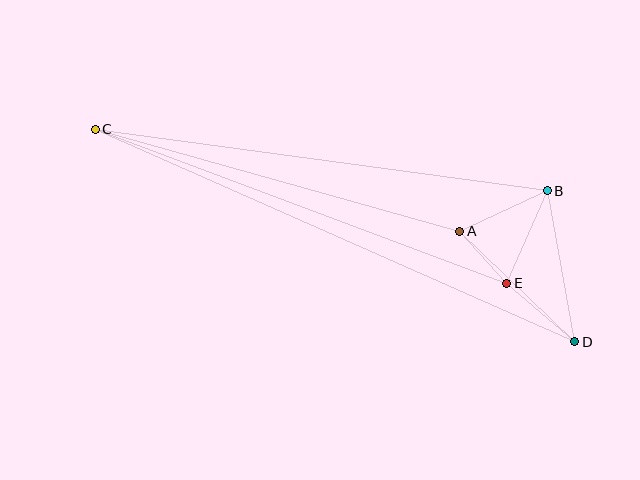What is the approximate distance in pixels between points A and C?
The distance between A and C is approximately 378 pixels.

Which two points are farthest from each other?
Points C and D are farthest from each other.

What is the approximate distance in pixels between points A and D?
The distance between A and D is approximately 160 pixels.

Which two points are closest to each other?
Points A and E are closest to each other.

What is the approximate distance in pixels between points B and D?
The distance between B and D is approximately 154 pixels.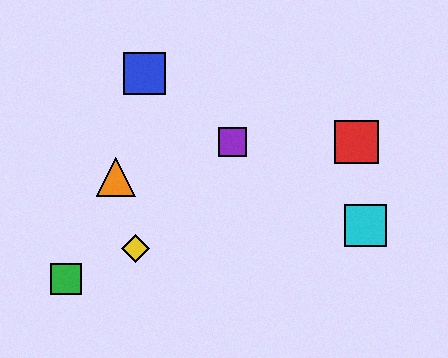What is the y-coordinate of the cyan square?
The cyan square is at y≈226.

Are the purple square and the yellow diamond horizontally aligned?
No, the purple square is at y≈142 and the yellow diamond is at y≈249.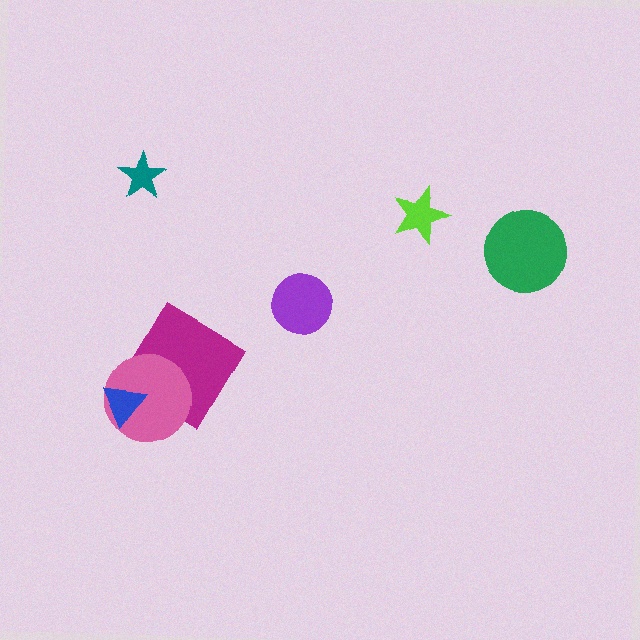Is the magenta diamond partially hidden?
Yes, it is partially covered by another shape.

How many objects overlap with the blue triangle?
1 object overlaps with the blue triangle.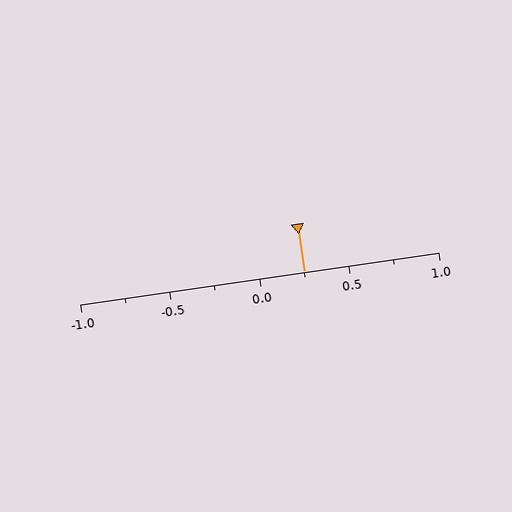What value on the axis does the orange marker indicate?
The marker indicates approximately 0.25.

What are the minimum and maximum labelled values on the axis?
The axis runs from -1.0 to 1.0.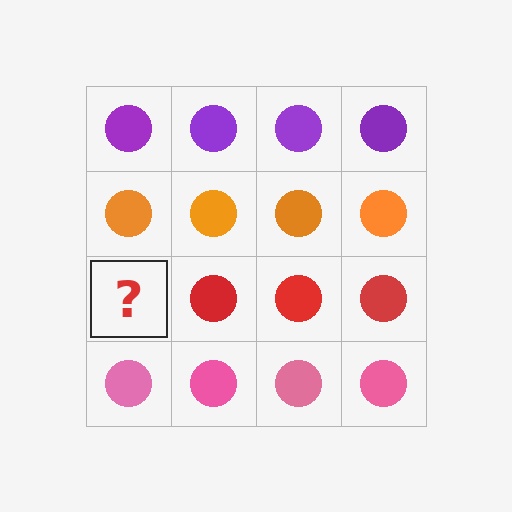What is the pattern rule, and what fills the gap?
The rule is that each row has a consistent color. The gap should be filled with a red circle.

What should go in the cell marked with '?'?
The missing cell should contain a red circle.